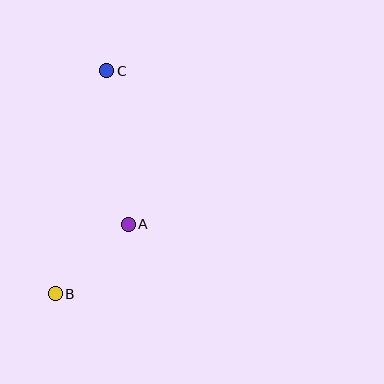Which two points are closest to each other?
Points A and B are closest to each other.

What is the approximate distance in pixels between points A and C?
The distance between A and C is approximately 155 pixels.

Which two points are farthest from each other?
Points B and C are farthest from each other.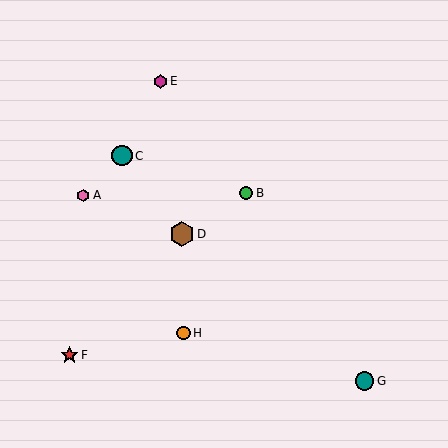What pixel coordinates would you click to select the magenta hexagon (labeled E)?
Click at (161, 81) to select the magenta hexagon E.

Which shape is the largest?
The brown hexagon (labeled D) is the largest.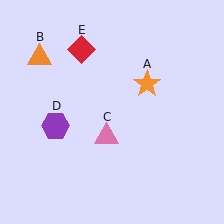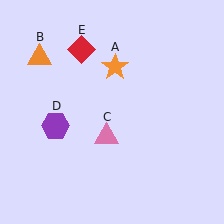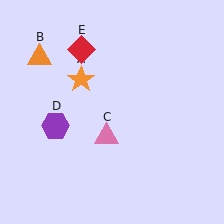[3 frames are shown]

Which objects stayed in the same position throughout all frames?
Orange triangle (object B) and pink triangle (object C) and purple hexagon (object D) and red diamond (object E) remained stationary.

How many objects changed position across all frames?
1 object changed position: orange star (object A).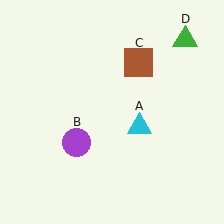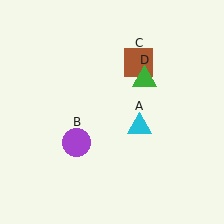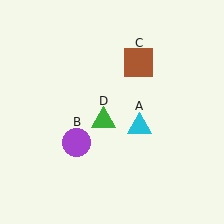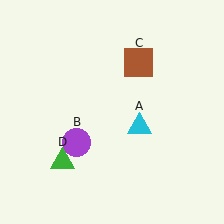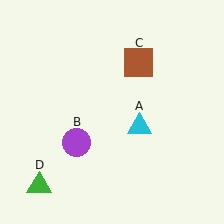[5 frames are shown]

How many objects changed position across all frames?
1 object changed position: green triangle (object D).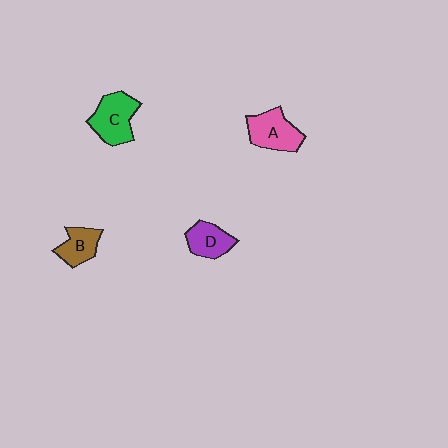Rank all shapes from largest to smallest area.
From largest to smallest: C (green), A (pink), D (purple), B (brown).